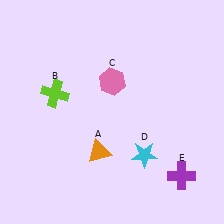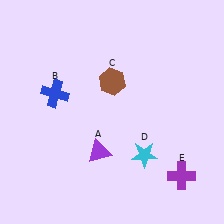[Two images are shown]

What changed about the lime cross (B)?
In Image 1, B is lime. In Image 2, it changed to blue.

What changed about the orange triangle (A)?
In Image 1, A is orange. In Image 2, it changed to purple.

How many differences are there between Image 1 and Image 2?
There are 3 differences between the two images.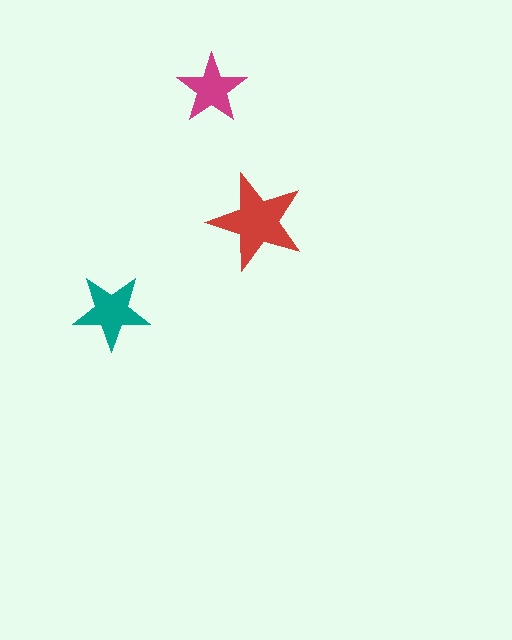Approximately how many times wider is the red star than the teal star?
About 1.5 times wider.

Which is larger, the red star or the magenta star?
The red one.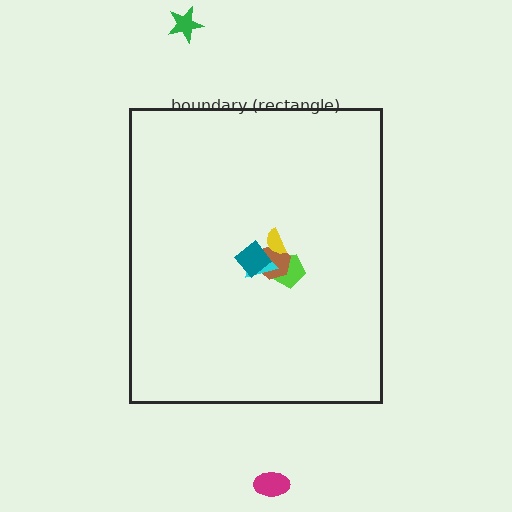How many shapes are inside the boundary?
5 inside, 2 outside.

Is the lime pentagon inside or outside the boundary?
Inside.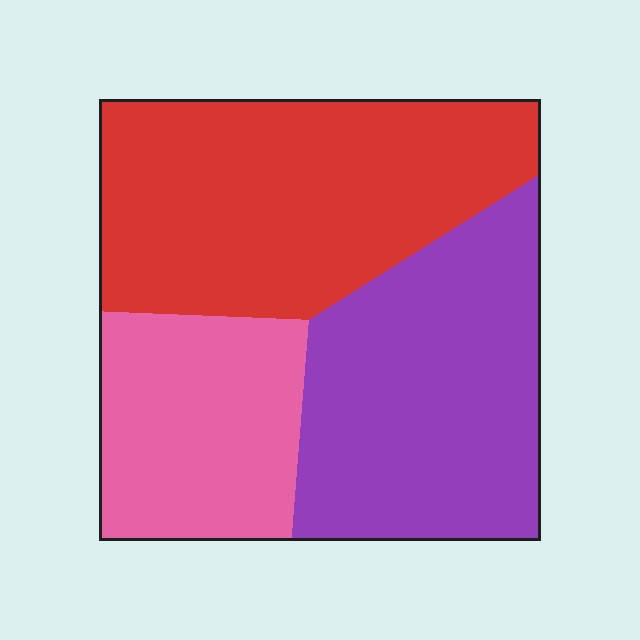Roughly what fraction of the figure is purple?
Purple takes up about three eighths (3/8) of the figure.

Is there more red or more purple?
Red.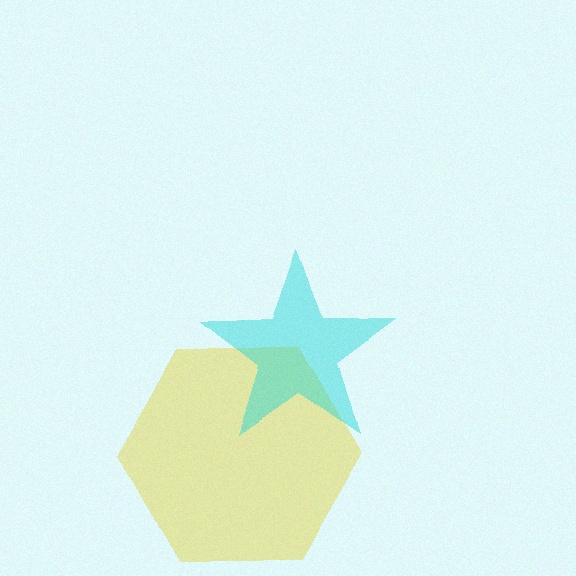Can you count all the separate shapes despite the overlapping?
Yes, there are 2 separate shapes.